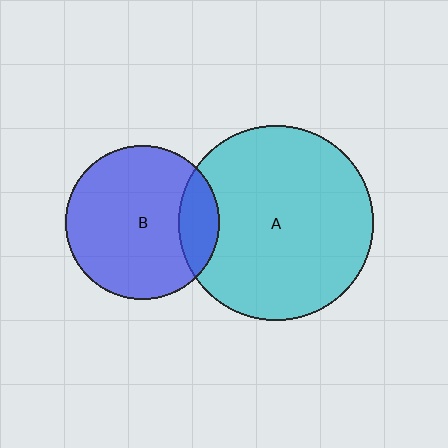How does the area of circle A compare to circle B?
Approximately 1.6 times.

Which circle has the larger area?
Circle A (cyan).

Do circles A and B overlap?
Yes.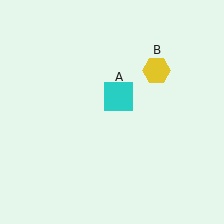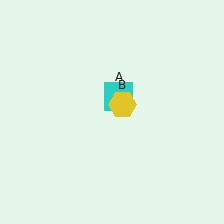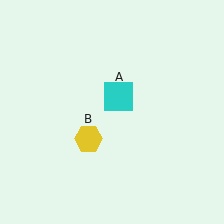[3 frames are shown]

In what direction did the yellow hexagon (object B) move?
The yellow hexagon (object B) moved down and to the left.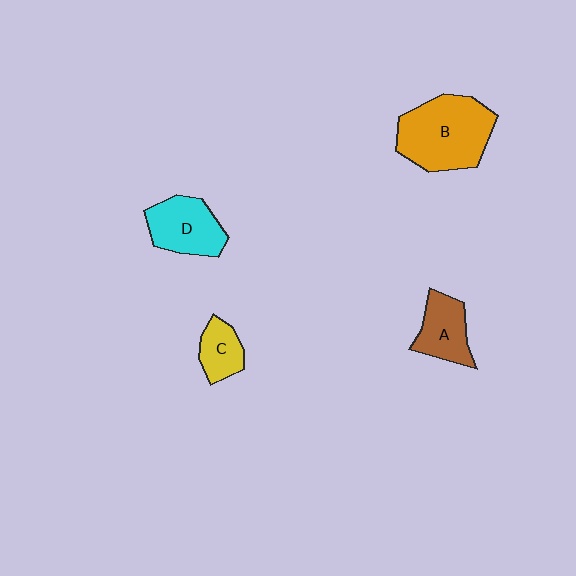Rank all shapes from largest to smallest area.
From largest to smallest: B (orange), D (cyan), A (brown), C (yellow).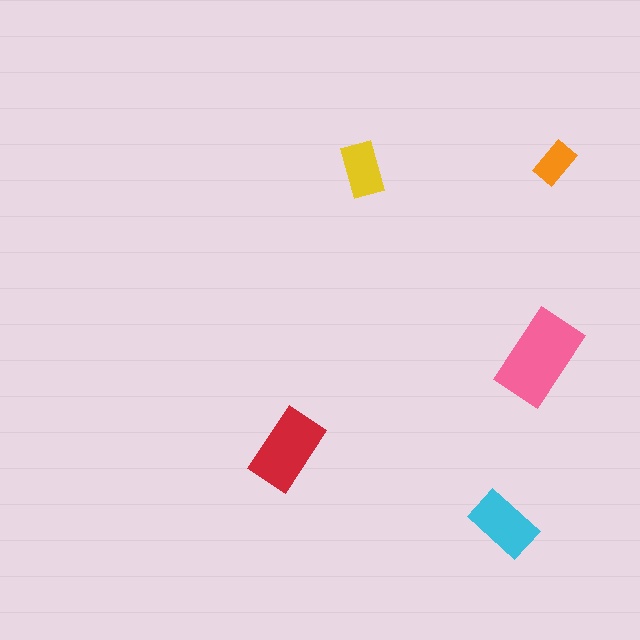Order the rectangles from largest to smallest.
the pink one, the red one, the cyan one, the yellow one, the orange one.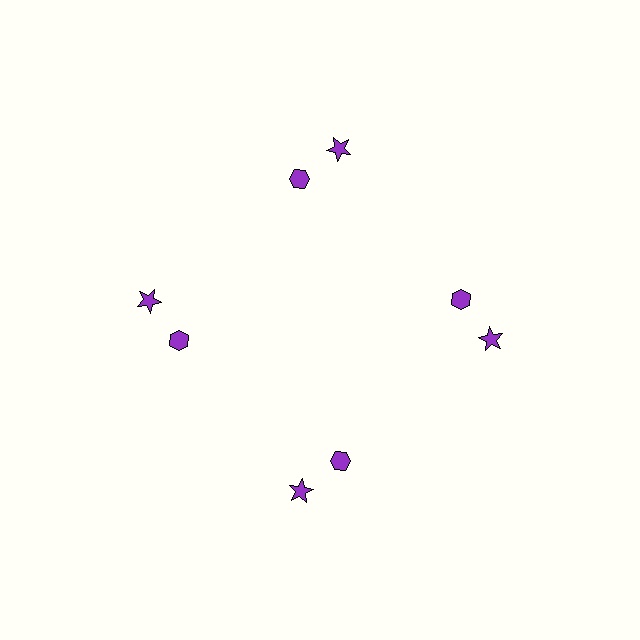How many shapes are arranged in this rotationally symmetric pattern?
There are 8 shapes, arranged in 4 groups of 2.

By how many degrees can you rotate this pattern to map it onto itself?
The pattern maps onto itself every 90 degrees of rotation.